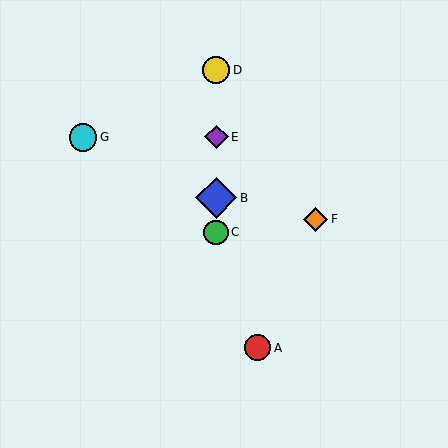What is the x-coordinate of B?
Object B is at x≈216.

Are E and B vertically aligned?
Yes, both are at x≈216.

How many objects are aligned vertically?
4 objects (B, C, D, E) are aligned vertically.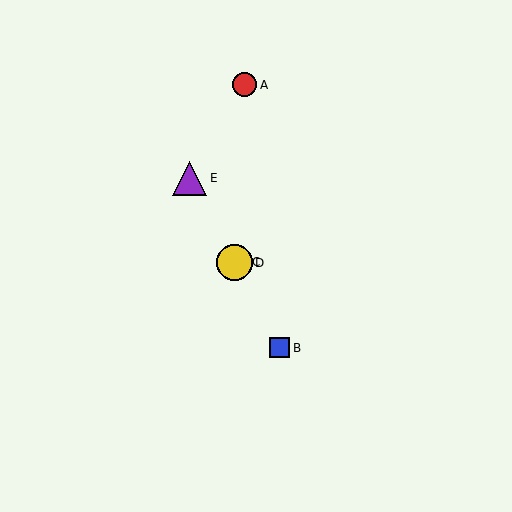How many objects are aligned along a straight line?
4 objects (B, C, D, E) are aligned along a straight line.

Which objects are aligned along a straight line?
Objects B, C, D, E are aligned along a straight line.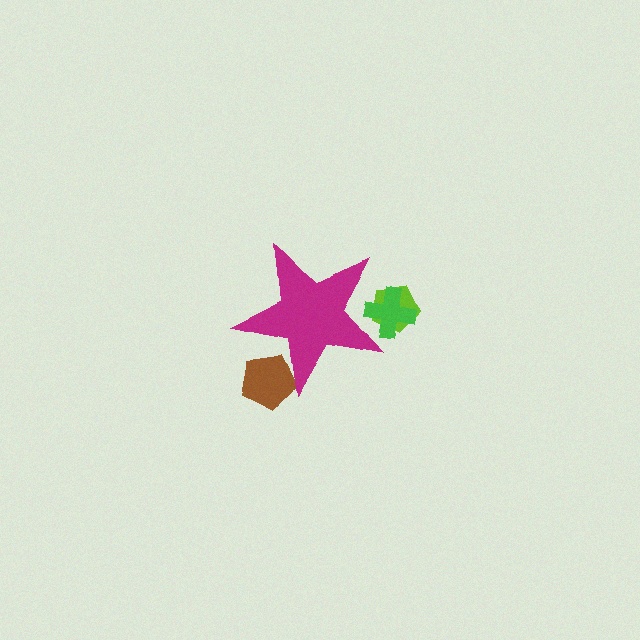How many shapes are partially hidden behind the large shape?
3 shapes are partially hidden.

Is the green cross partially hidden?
Yes, the green cross is partially hidden behind the magenta star.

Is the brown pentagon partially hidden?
Yes, the brown pentagon is partially hidden behind the magenta star.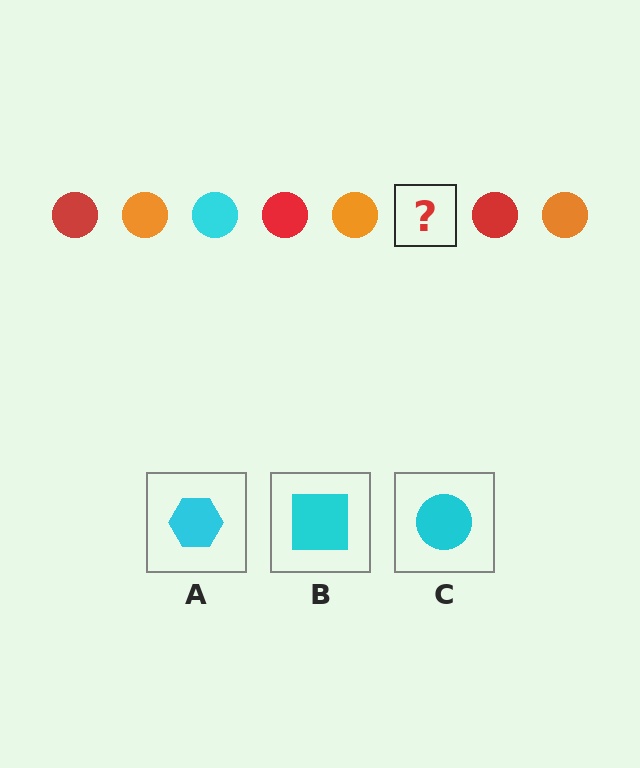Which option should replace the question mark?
Option C.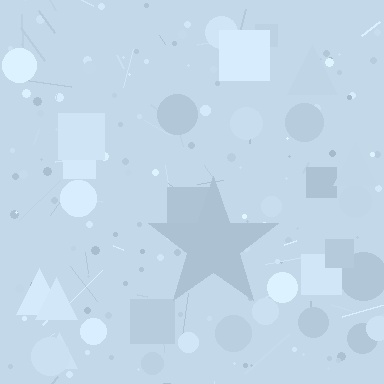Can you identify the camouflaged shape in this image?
The camouflaged shape is a star.